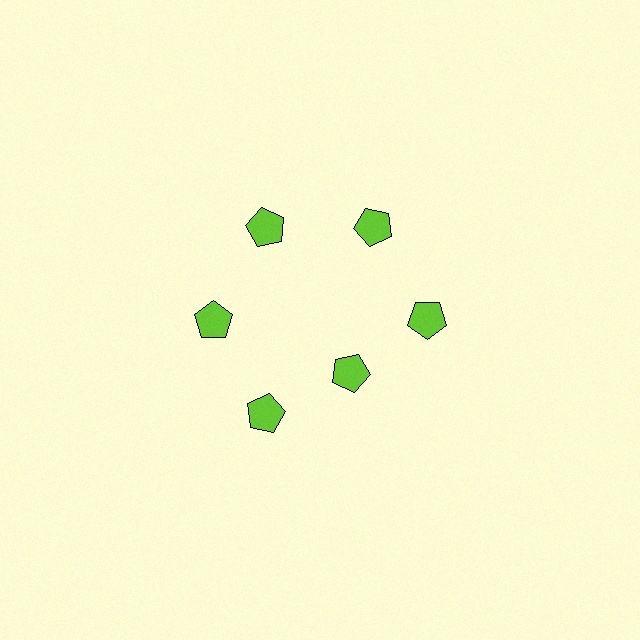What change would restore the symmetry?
The symmetry would be restored by moving it outward, back onto the ring so that all 6 pentagons sit at equal angles and equal distance from the center.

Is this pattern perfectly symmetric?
No. The 6 lime pentagons are arranged in a ring, but one element near the 5 o'clock position is pulled inward toward the center, breaking the 6-fold rotational symmetry.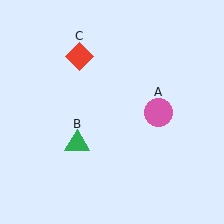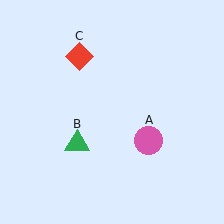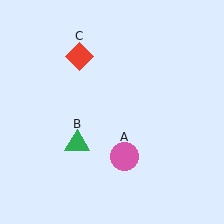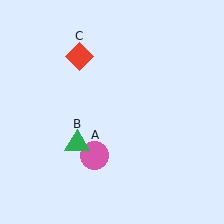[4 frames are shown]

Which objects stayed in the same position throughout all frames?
Green triangle (object B) and red diamond (object C) remained stationary.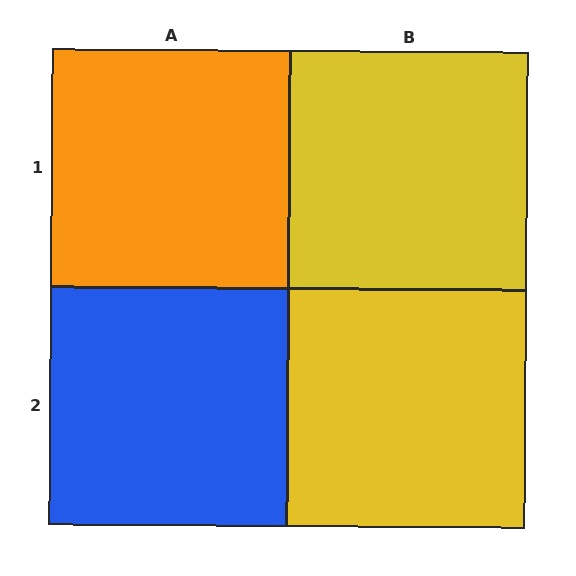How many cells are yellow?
2 cells are yellow.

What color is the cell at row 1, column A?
Orange.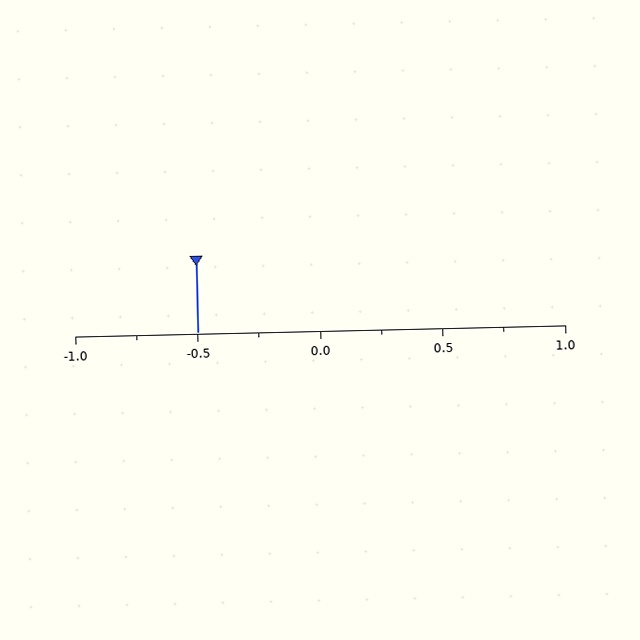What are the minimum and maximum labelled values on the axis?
The axis runs from -1.0 to 1.0.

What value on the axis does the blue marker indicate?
The marker indicates approximately -0.5.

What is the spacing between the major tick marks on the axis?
The major ticks are spaced 0.5 apart.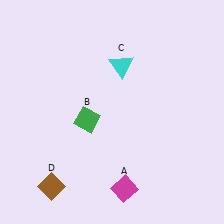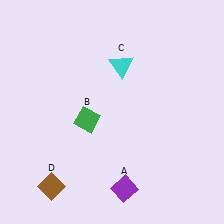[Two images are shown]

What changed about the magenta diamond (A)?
In Image 1, A is magenta. In Image 2, it changed to purple.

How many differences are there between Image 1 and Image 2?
There is 1 difference between the two images.